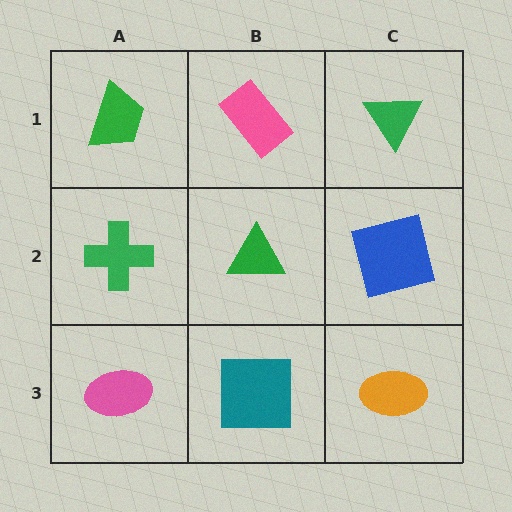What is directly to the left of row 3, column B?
A pink ellipse.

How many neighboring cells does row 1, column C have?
2.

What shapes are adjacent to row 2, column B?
A pink rectangle (row 1, column B), a teal square (row 3, column B), a green cross (row 2, column A), a blue square (row 2, column C).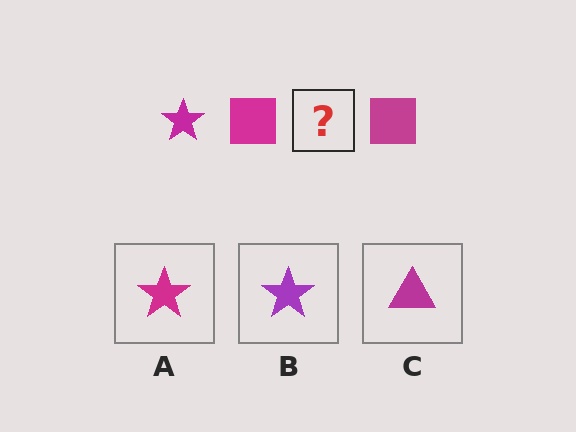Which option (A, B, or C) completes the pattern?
A.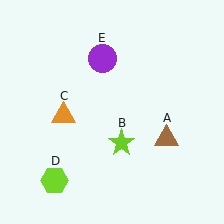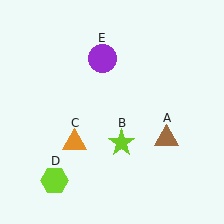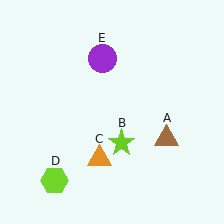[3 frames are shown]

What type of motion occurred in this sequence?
The orange triangle (object C) rotated counterclockwise around the center of the scene.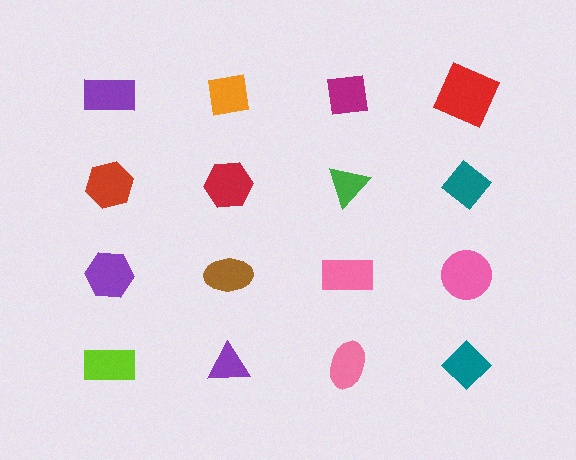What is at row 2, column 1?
A red hexagon.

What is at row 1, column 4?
A red square.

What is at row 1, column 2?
An orange square.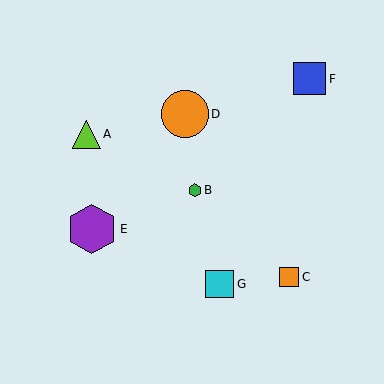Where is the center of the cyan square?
The center of the cyan square is at (220, 284).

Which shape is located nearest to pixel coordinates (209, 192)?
The green hexagon (labeled B) at (195, 190) is nearest to that location.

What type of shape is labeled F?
Shape F is a blue square.